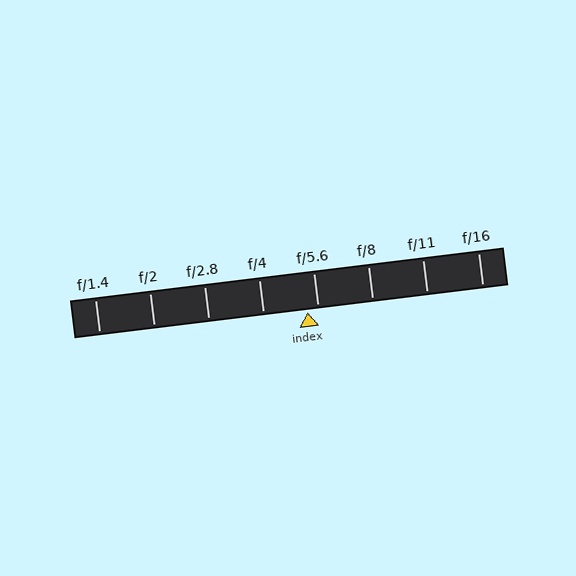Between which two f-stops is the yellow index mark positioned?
The index mark is between f/4 and f/5.6.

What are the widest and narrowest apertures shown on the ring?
The widest aperture shown is f/1.4 and the narrowest is f/16.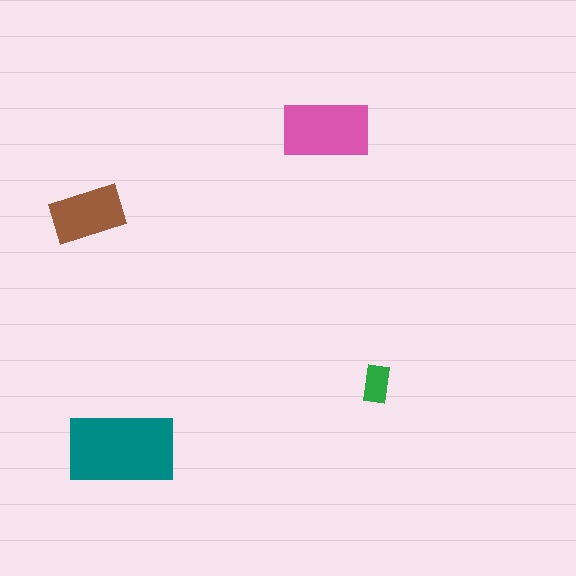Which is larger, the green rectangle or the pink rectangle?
The pink one.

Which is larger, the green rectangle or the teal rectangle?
The teal one.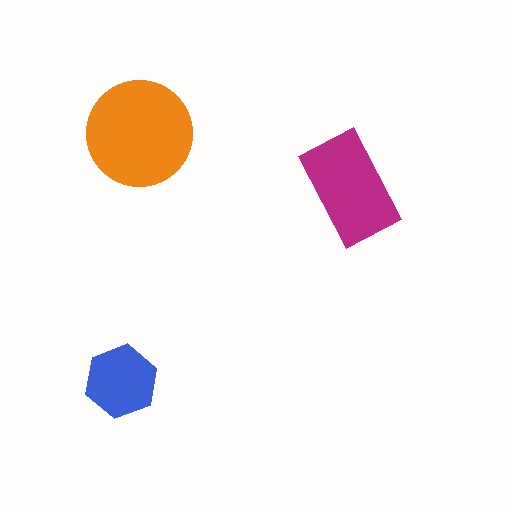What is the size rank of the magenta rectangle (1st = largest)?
2nd.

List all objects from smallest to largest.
The blue hexagon, the magenta rectangle, the orange circle.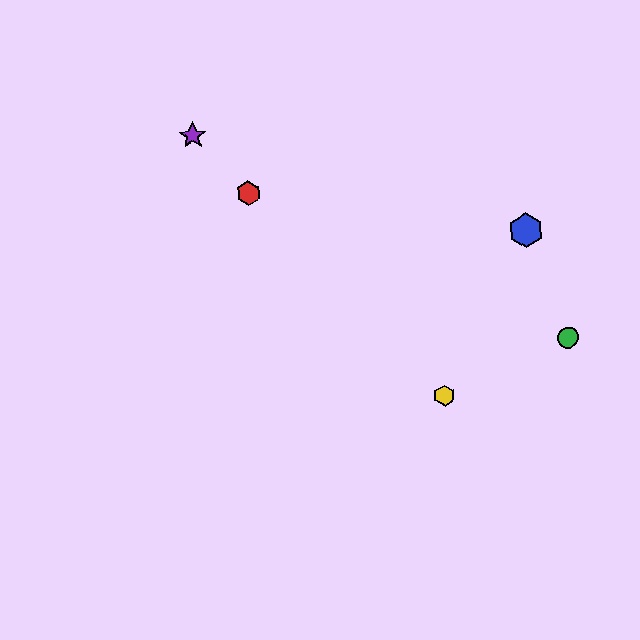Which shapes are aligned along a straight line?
The red hexagon, the yellow hexagon, the purple star are aligned along a straight line.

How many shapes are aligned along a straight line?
3 shapes (the red hexagon, the yellow hexagon, the purple star) are aligned along a straight line.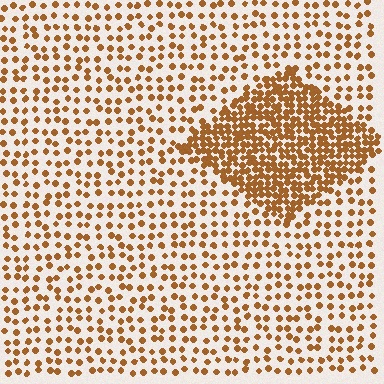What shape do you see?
I see a diamond.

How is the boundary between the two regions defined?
The boundary is defined by a change in element density (approximately 2.6x ratio). All elements are the same color, size, and shape.